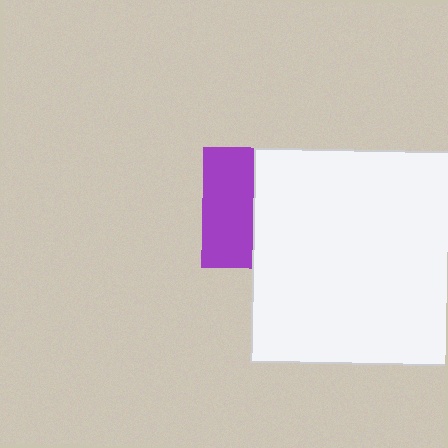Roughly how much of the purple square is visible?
A small part of it is visible (roughly 43%).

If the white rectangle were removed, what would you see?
You would see the complete purple square.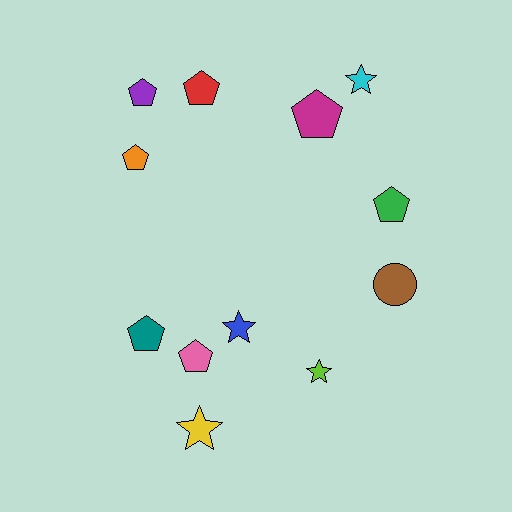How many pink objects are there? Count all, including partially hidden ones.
There is 1 pink object.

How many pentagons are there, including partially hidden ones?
There are 7 pentagons.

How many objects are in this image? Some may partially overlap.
There are 12 objects.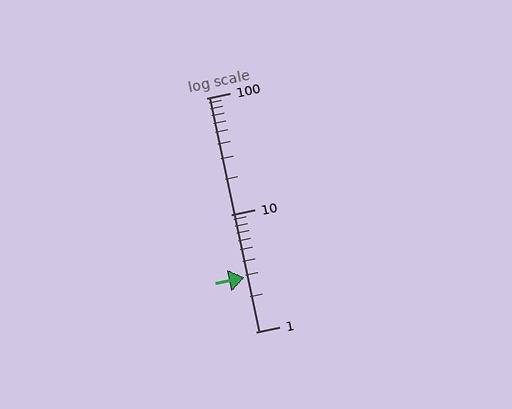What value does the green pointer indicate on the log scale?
The pointer indicates approximately 2.9.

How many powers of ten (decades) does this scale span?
The scale spans 2 decades, from 1 to 100.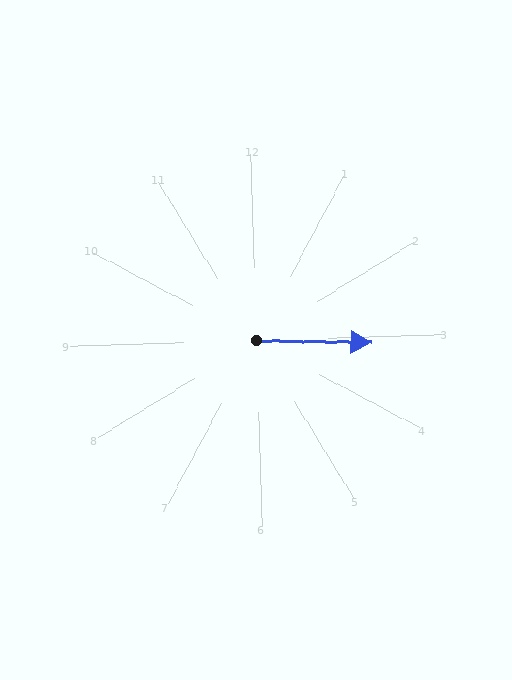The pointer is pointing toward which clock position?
Roughly 3 o'clock.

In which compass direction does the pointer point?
East.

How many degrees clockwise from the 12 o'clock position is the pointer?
Approximately 93 degrees.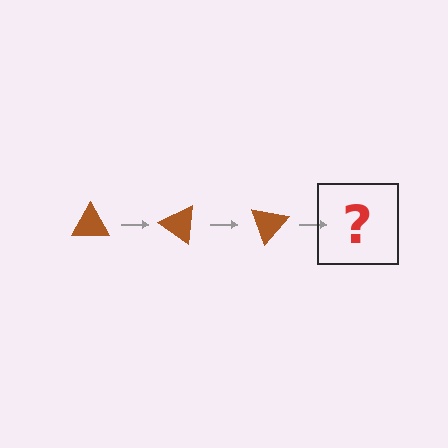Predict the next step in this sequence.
The next step is a brown triangle rotated 105 degrees.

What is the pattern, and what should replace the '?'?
The pattern is that the triangle rotates 35 degrees each step. The '?' should be a brown triangle rotated 105 degrees.